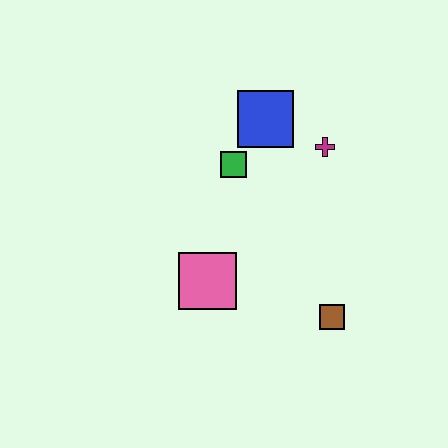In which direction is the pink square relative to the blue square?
The pink square is below the blue square.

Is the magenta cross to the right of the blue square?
Yes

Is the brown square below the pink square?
Yes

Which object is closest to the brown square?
The pink square is closest to the brown square.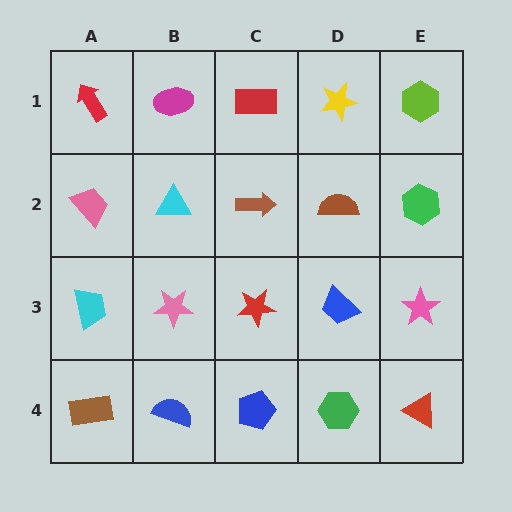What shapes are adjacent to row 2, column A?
A red arrow (row 1, column A), a cyan trapezoid (row 3, column A), a cyan triangle (row 2, column B).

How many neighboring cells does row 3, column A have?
3.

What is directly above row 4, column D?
A blue trapezoid.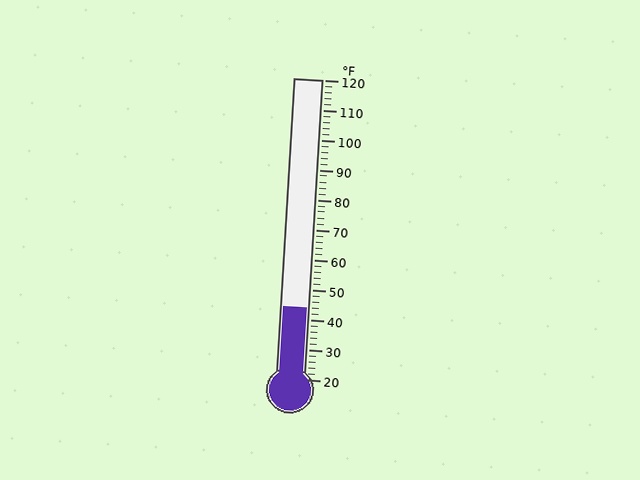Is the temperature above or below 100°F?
The temperature is below 100°F.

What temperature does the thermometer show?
The thermometer shows approximately 44°F.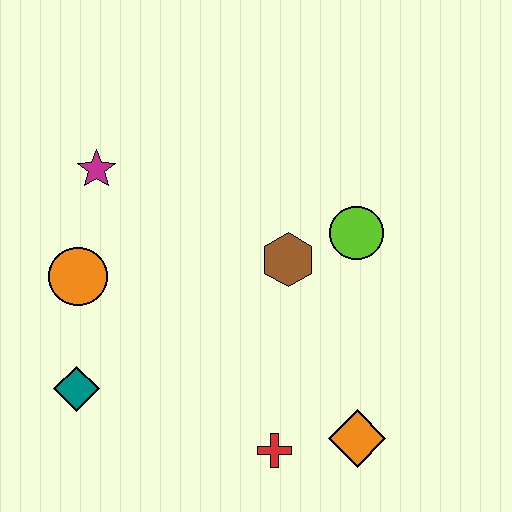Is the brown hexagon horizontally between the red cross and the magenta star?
No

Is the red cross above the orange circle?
No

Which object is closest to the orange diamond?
The red cross is closest to the orange diamond.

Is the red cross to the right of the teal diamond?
Yes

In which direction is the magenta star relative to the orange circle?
The magenta star is above the orange circle.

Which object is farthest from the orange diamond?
The magenta star is farthest from the orange diamond.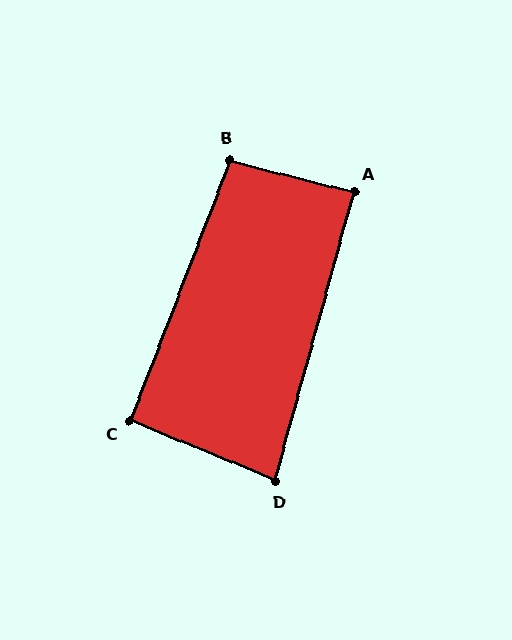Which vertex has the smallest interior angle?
D, at approximately 83 degrees.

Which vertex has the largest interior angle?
B, at approximately 97 degrees.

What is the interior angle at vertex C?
Approximately 91 degrees (approximately right).